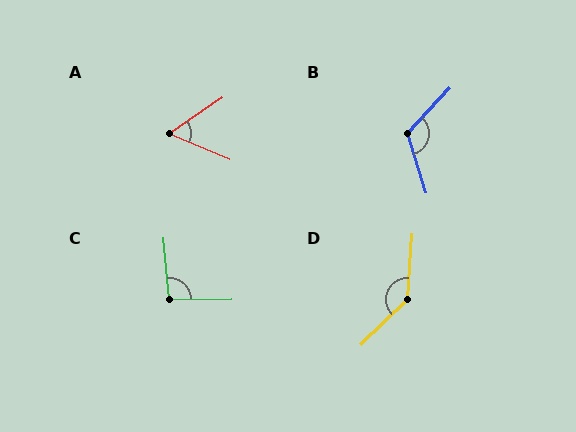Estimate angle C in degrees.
Approximately 95 degrees.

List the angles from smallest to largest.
A (57°), C (95°), B (120°), D (138°).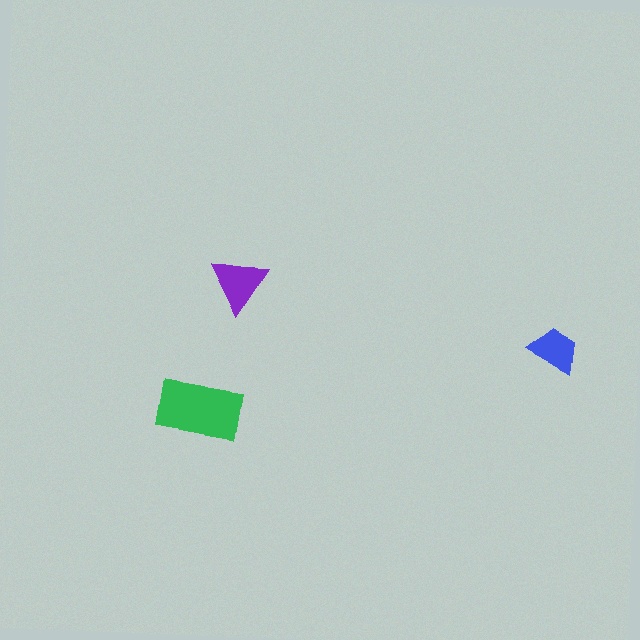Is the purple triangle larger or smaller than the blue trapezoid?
Larger.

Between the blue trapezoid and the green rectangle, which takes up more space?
The green rectangle.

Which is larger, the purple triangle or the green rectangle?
The green rectangle.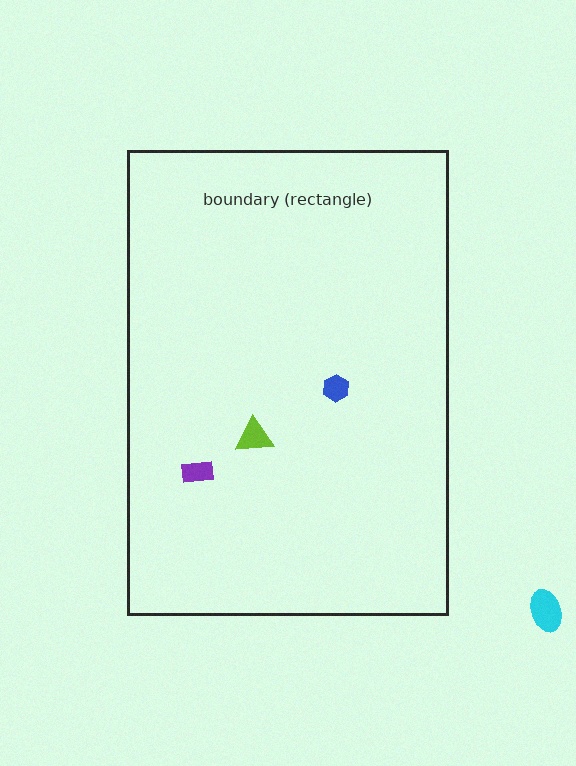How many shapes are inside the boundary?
3 inside, 1 outside.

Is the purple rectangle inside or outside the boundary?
Inside.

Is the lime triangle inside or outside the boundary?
Inside.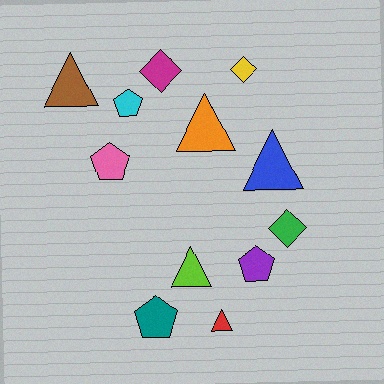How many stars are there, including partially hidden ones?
There are no stars.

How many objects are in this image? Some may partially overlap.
There are 12 objects.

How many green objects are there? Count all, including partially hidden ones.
There is 1 green object.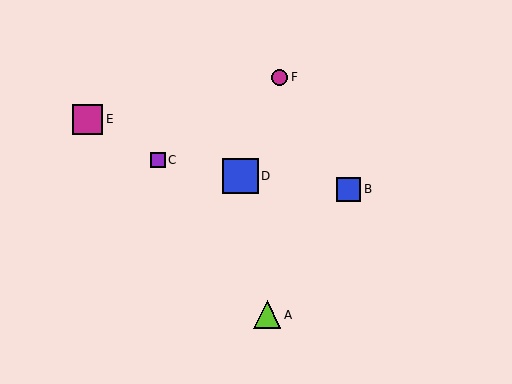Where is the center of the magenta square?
The center of the magenta square is at (88, 119).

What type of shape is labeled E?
Shape E is a magenta square.